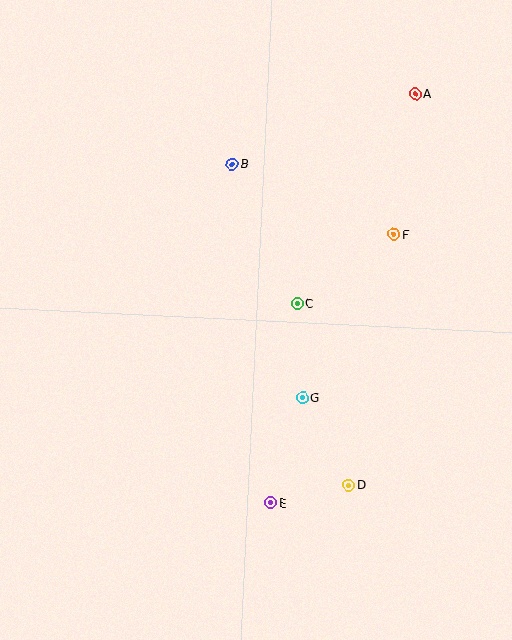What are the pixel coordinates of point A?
Point A is at (415, 94).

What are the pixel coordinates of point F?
Point F is at (394, 234).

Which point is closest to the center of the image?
Point C at (297, 303) is closest to the center.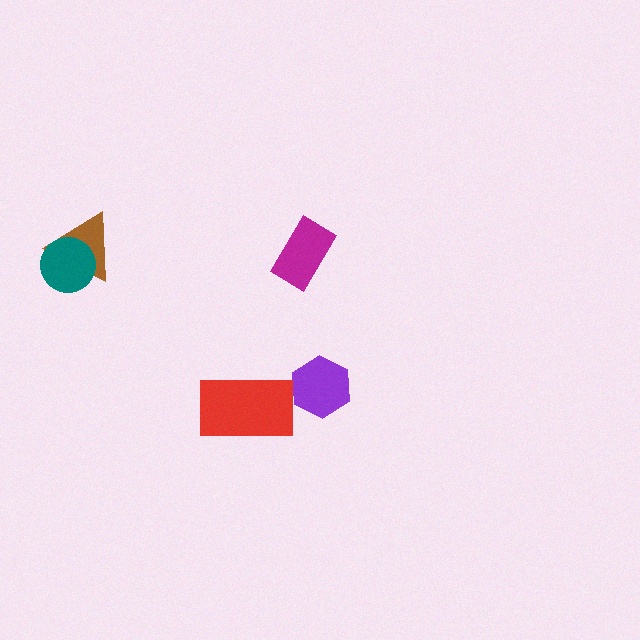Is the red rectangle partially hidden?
No, no other shape covers it.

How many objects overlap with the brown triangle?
1 object overlaps with the brown triangle.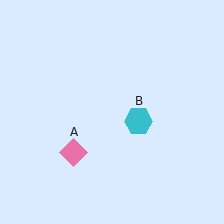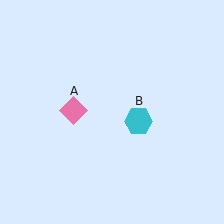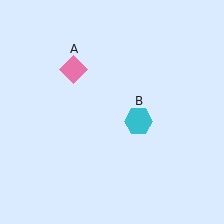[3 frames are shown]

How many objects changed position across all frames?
1 object changed position: pink diamond (object A).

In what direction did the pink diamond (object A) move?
The pink diamond (object A) moved up.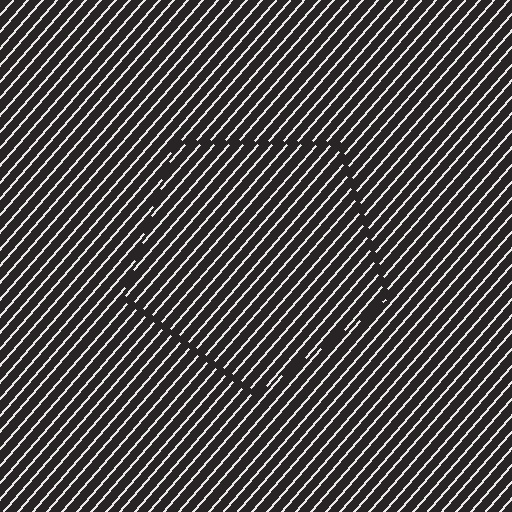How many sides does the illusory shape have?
5 sides — the line-ends trace a pentagon.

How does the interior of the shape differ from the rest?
The interior of the shape contains the same grating, shifted by half a period — the contour is defined by the phase discontinuity where line-ends from the inner and outer gratings abut.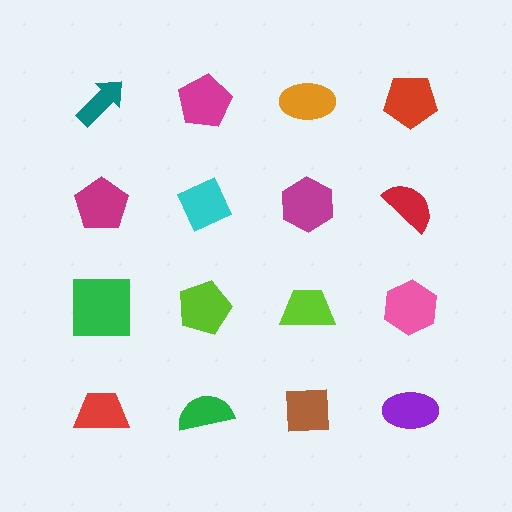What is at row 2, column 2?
A cyan diamond.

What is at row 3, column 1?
A green square.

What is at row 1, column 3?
An orange ellipse.